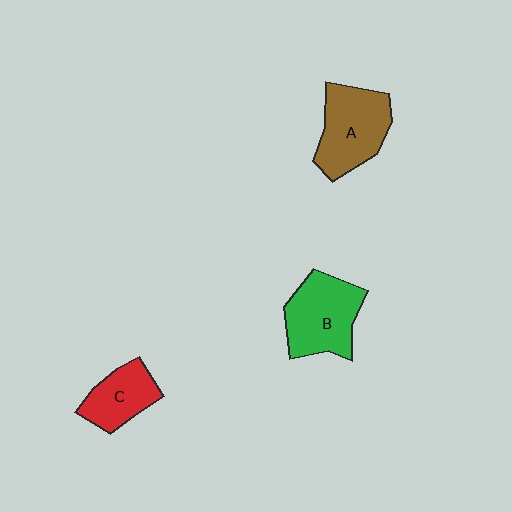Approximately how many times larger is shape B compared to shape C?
Approximately 1.5 times.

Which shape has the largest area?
Shape B (green).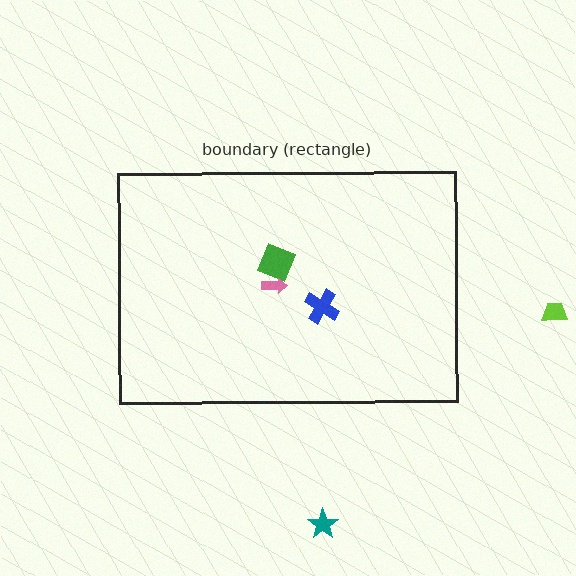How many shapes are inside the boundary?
3 inside, 2 outside.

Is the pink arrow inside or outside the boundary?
Inside.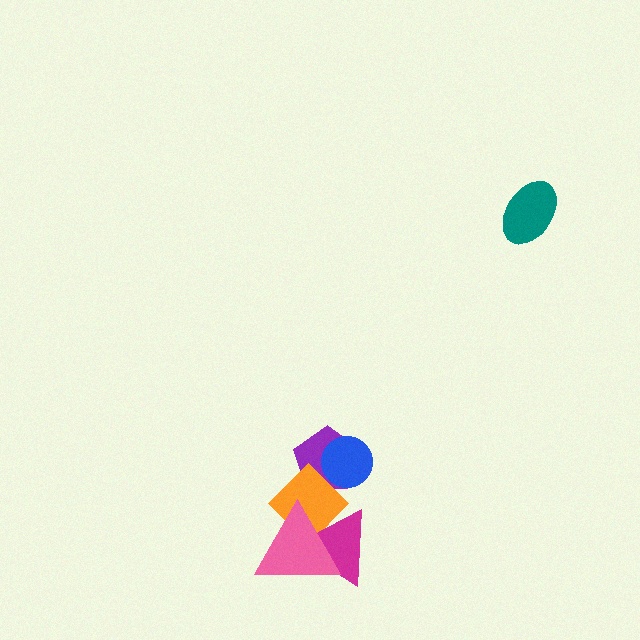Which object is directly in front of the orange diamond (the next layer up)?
The magenta triangle is directly in front of the orange diamond.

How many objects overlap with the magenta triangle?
2 objects overlap with the magenta triangle.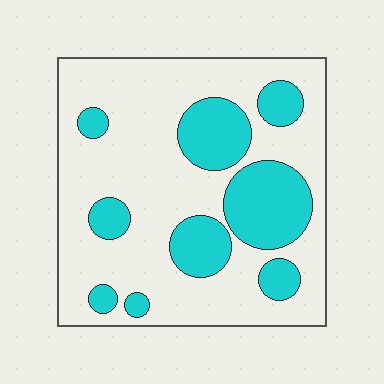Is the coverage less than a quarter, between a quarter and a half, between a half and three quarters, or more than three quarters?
Between a quarter and a half.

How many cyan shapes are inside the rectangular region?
9.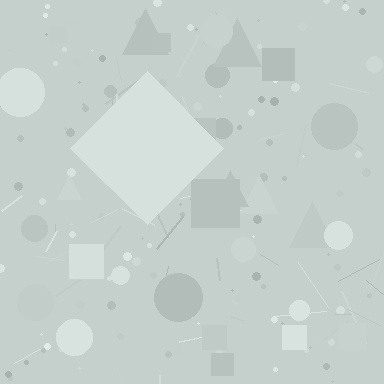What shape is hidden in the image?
A diamond is hidden in the image.